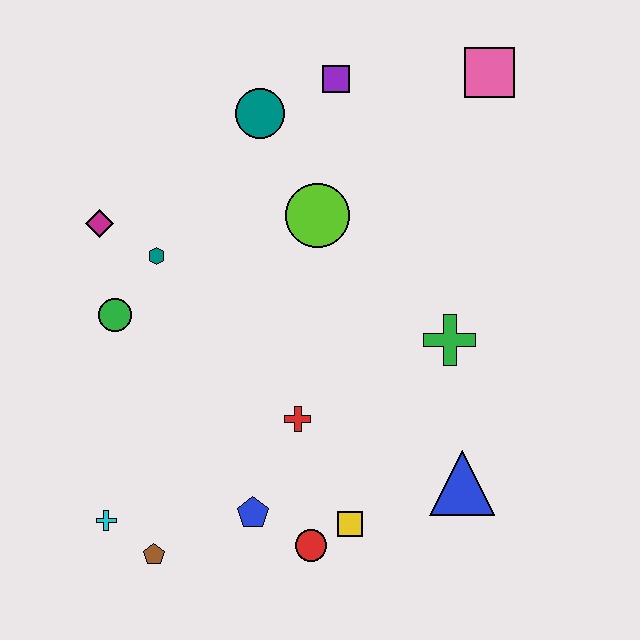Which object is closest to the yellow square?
The red circle is closest to the yellow square.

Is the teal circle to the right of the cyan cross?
Yes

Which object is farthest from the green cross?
The cyan cross is farthest from the green cross.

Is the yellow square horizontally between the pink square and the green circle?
Yes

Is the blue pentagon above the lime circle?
No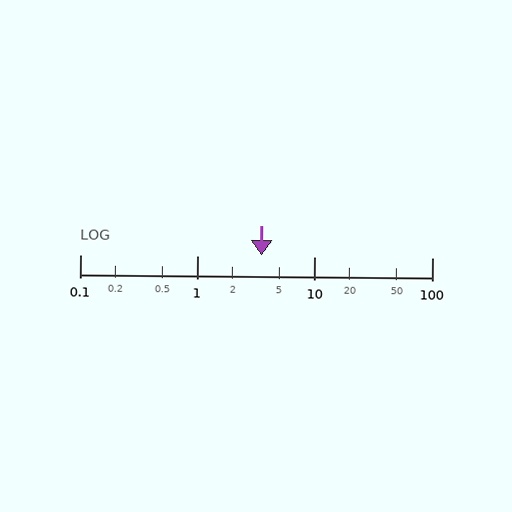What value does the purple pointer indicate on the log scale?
The pointer indicates approximately 3.5.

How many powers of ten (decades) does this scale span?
The scale spans 3 decades, from 0.1 to 100.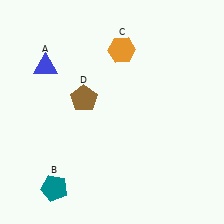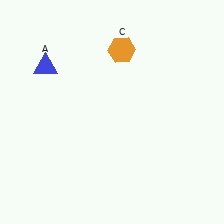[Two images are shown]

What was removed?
The brown pentagon (D), the teal pentagon (B) were removed in Image 2.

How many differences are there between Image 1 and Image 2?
There are 2 differences between the two images.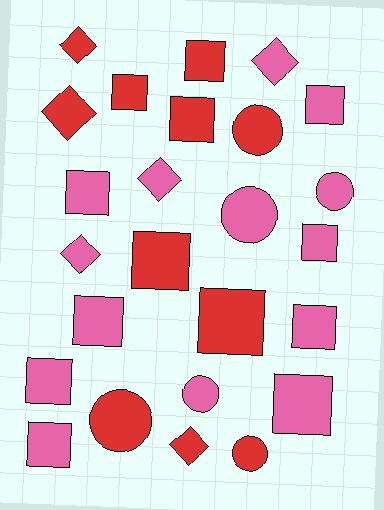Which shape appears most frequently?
Square, with 13 objects.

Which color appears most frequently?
Pink, with 14 objects.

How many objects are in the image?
There are 25 objects.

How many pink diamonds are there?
There are 3 pink diamonds.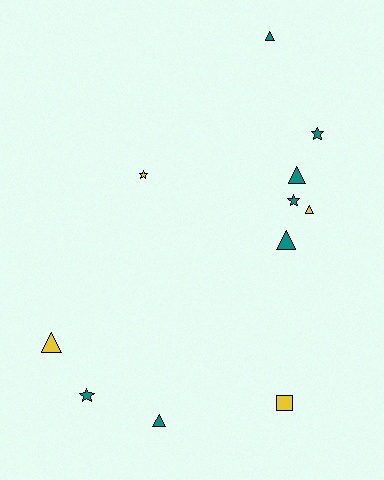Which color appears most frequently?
Teal, with 7 objects.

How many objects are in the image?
There are 11 objects.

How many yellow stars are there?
There is 1 yellow star.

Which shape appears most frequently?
Triangle, with 6 objects.